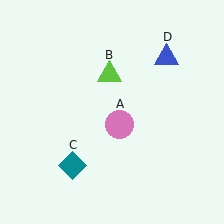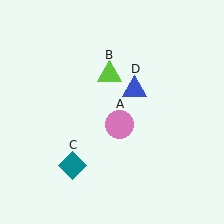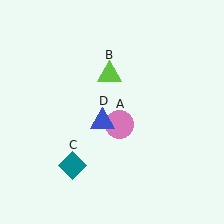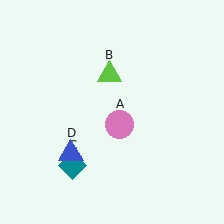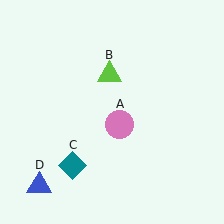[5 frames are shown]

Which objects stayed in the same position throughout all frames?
Pink circle (object A) and lime triangle (object B) and teal diamond (object C) remained stationary.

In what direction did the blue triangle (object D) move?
The blue triangle (object D) moved down and to the left.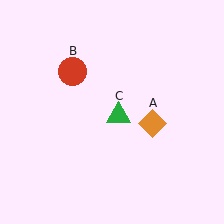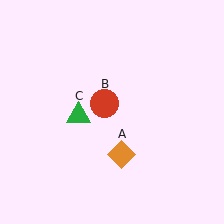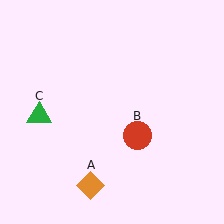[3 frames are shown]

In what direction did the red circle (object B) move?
The red circle (object B) moved down and to the right.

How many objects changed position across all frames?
3 objects changed position: orange diamond (object A), red circle (object B), green triangle (object C).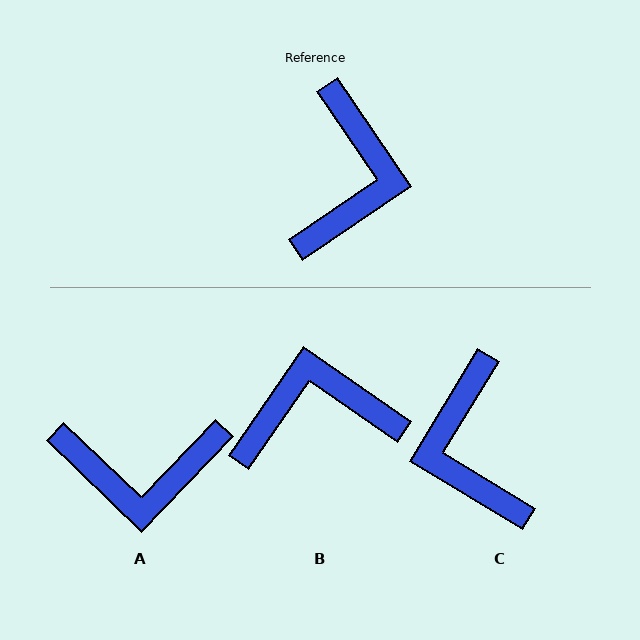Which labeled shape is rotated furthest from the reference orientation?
C, about 155 degrees away.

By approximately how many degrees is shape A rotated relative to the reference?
Approximately 78 degrees clockwise.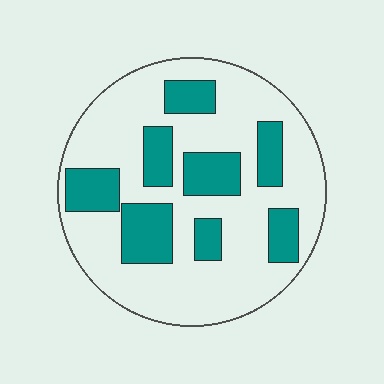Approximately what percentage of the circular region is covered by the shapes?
Approximately 30%.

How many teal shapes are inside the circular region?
8.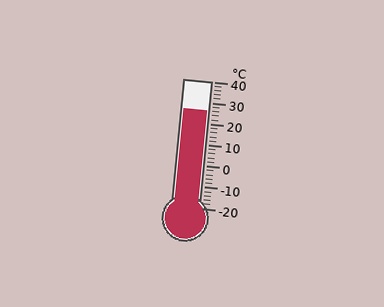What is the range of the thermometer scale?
The thermometer scale ranges from -20°C to 40°C.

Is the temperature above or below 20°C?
The temperature is above 20°C.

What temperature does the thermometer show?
The thermometer shows approximately 26°C.